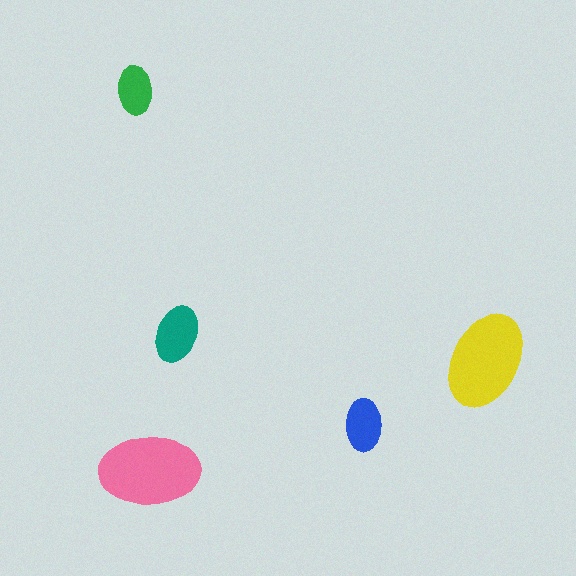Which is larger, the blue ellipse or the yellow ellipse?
The yellow one.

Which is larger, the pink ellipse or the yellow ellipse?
The pink one.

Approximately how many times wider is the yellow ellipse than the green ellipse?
About 2 times wider.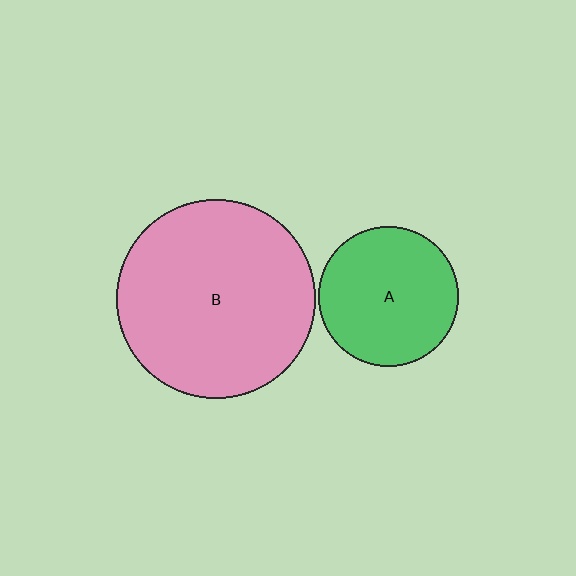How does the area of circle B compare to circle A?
Approximately 2.0 times.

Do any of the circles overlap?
No, none of the circles overlap.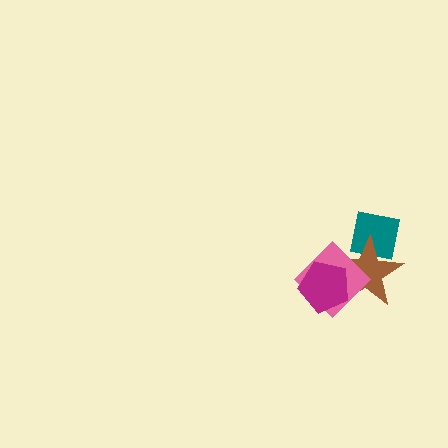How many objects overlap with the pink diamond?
2 objects overlap with the pink diamond.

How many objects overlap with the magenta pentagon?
2 objects overlap with the magenta pentagon.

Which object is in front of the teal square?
The brown star is in front of the teal square.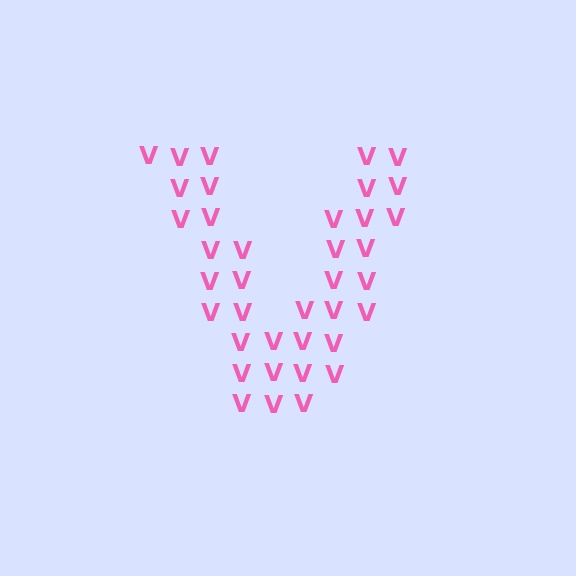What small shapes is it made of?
It is made of small letter V's.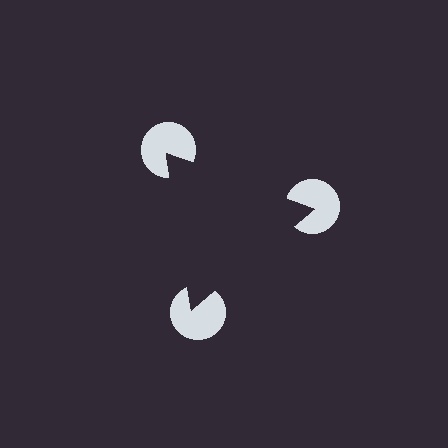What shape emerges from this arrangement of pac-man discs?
An illusory triangle — its edges are inferred from the aligned wedge cuts in the pac-man discs, not physically drawn.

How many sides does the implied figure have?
3 sides.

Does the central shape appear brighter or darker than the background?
It typically appears slightly darker than the background, even though no actual brightness change is drawn.